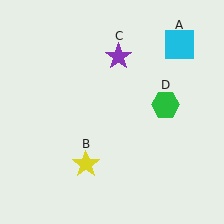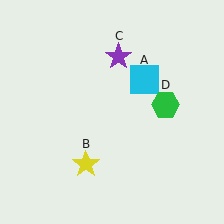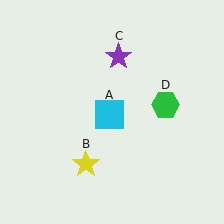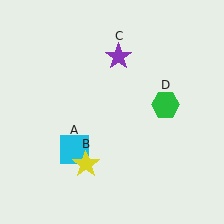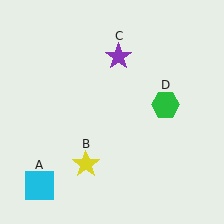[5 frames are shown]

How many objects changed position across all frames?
1 object changed position: cyan square (object A).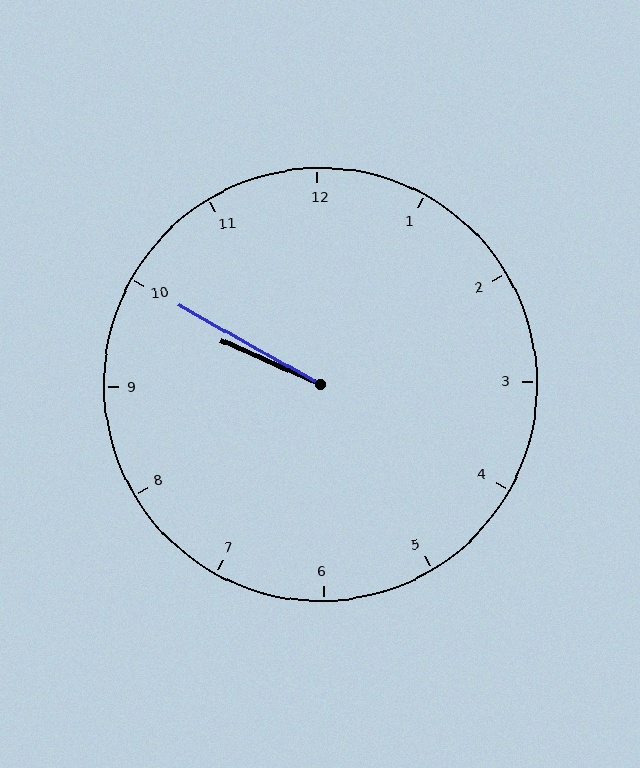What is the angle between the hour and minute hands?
Approximately 5 degrees.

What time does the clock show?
9:50.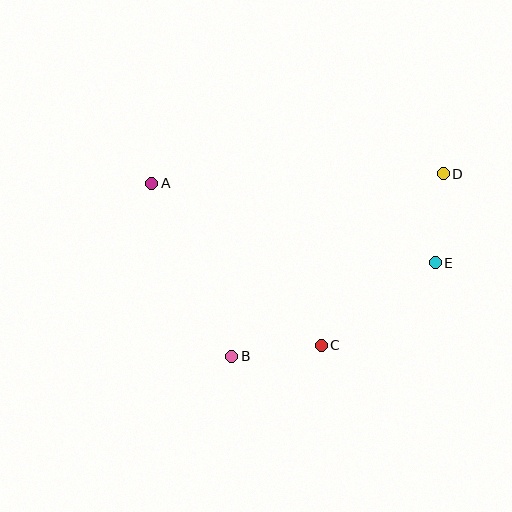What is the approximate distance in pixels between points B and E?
The distance between B and E is approximately 224 pixels.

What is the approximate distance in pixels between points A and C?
The distance between A and C is approximately 234 pixels.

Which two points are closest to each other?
Points D and E are closest to each other.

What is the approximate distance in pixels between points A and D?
The distance between A and D is approximately 292 pixels.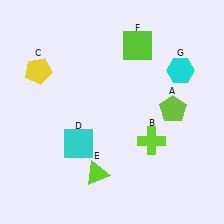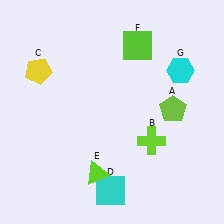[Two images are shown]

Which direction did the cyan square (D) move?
The cyan square (D) moved down.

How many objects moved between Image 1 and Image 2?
1 object moved between the two images.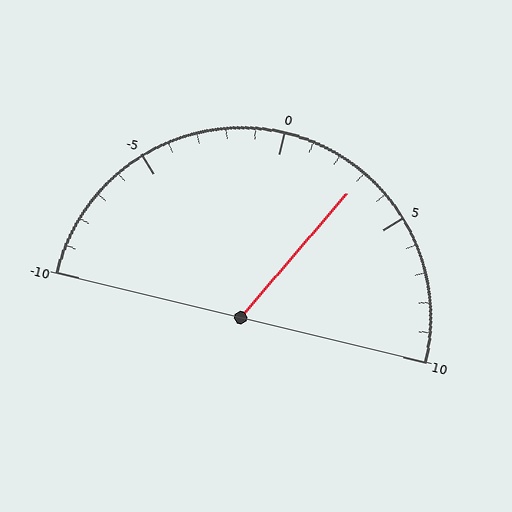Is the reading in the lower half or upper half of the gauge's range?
The reading is in the upper half of the range (-10 to 10).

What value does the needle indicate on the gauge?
The needle indicates approximately 3.